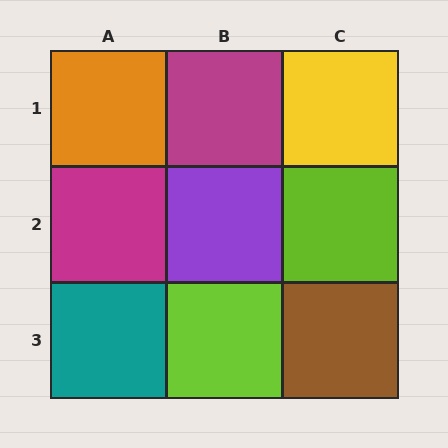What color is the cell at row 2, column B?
Purple.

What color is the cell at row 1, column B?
Magenta.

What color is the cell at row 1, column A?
Orange.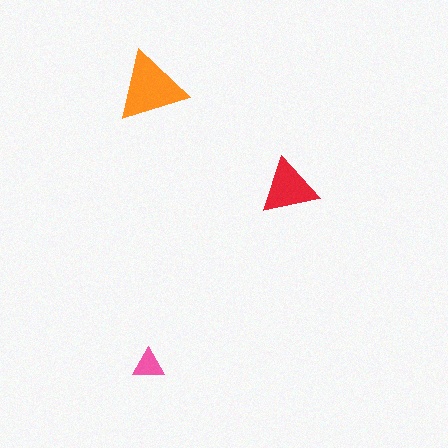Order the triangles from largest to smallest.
the orange one, the red one, the pink one.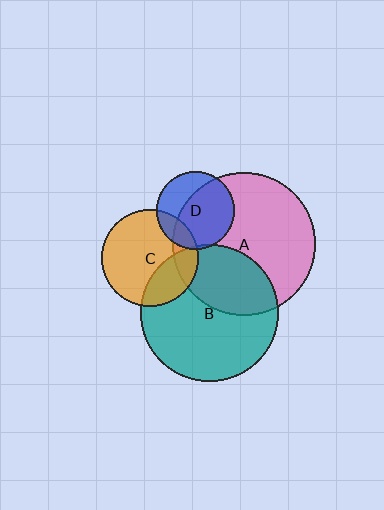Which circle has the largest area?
Circle A (pink).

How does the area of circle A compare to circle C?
Approximately 2.2 times.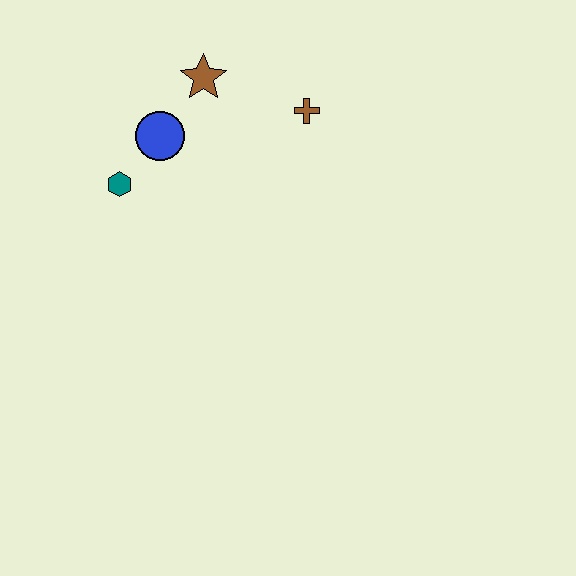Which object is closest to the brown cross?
The brown star is closest to the brown cross.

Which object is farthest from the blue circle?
The brown cross is farthest from the blue circle.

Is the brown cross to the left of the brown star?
No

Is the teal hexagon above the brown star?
No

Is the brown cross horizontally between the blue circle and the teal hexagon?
No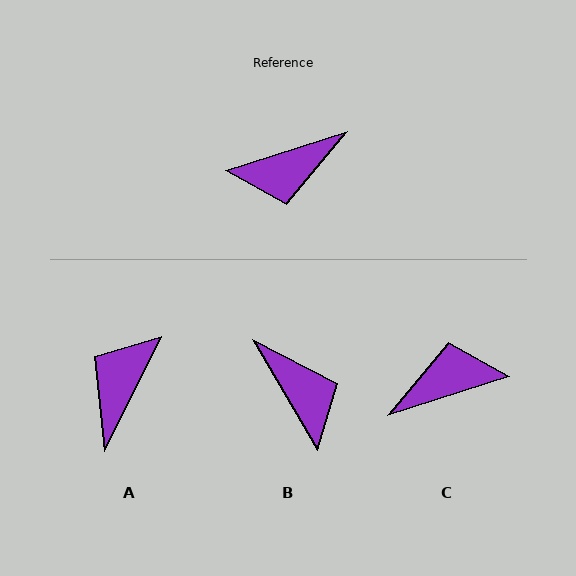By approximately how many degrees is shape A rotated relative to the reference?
Approximately 134 degrees clockwise.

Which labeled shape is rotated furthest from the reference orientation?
C, about 180 degrees away.